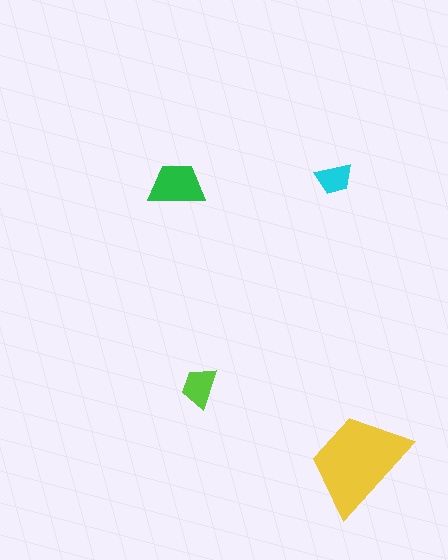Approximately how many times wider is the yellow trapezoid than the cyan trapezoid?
About 3 times wider.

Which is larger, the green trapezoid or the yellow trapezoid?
The yellow one.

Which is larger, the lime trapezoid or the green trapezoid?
The green one.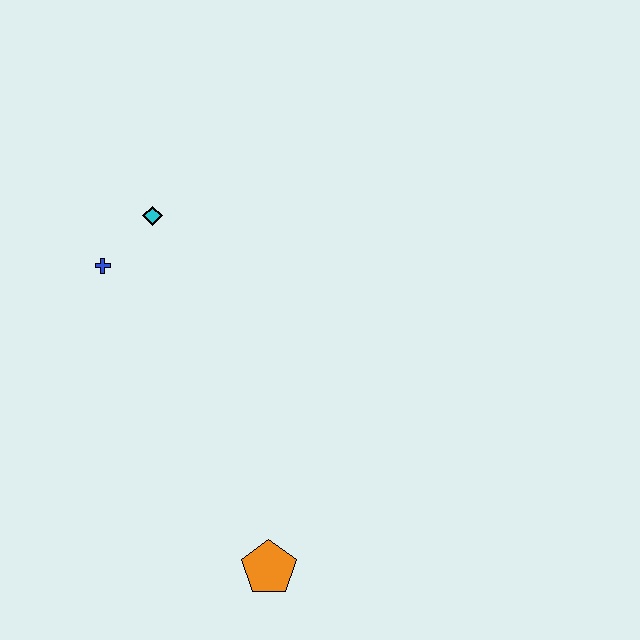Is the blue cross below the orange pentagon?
No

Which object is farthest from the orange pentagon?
The cyan diamond is farthest from the orange pentagon.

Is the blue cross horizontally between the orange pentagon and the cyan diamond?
No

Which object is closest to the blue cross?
The cyan diamond is closest to the blue cross.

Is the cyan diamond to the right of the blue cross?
Yes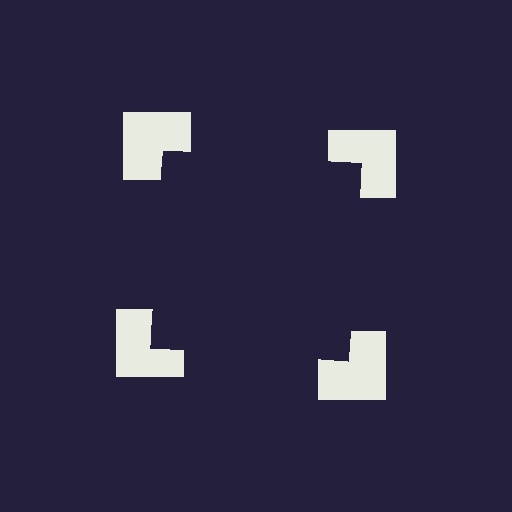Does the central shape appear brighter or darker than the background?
It typically appears slightly darker than the background, even though no actual brightness change is drawn.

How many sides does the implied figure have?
4 sides.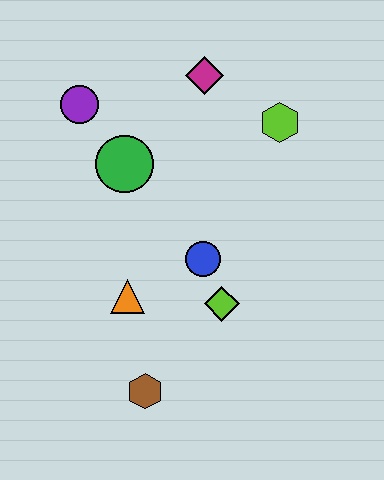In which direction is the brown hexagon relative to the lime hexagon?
The brown hexagon is below the lime hexagon.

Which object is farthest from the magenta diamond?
The brown hexagon is farthest from the magenta diamond.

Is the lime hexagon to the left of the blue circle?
No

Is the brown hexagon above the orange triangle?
No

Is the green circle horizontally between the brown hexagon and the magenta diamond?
No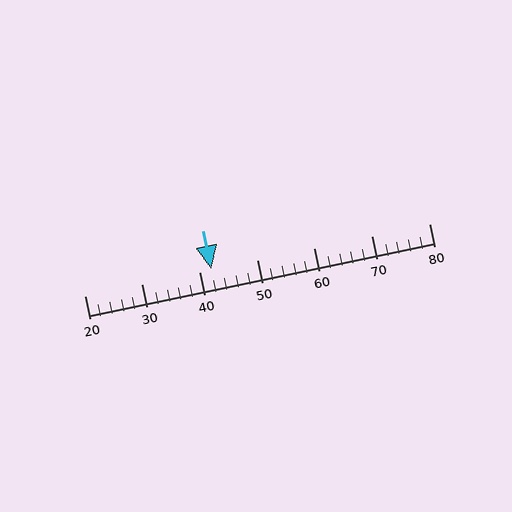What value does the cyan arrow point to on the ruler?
The cyan arrow points to approximately 42.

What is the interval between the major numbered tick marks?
The major tick marks are spaced 10 units apart.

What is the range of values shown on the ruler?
The ruler shows values from 20 to 80.